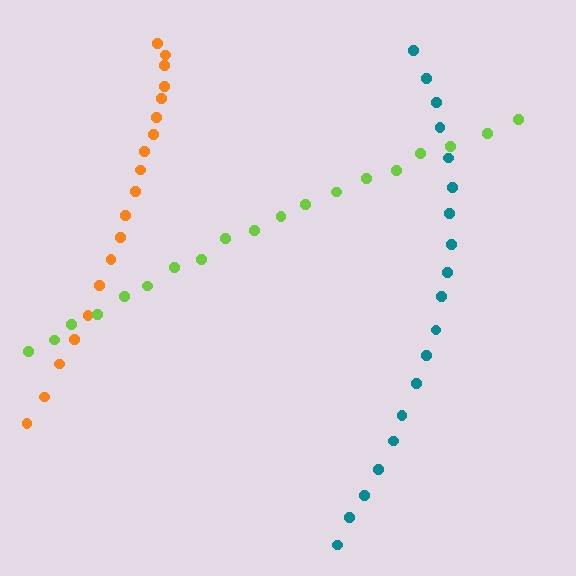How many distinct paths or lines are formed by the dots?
There are 3 distinct paths.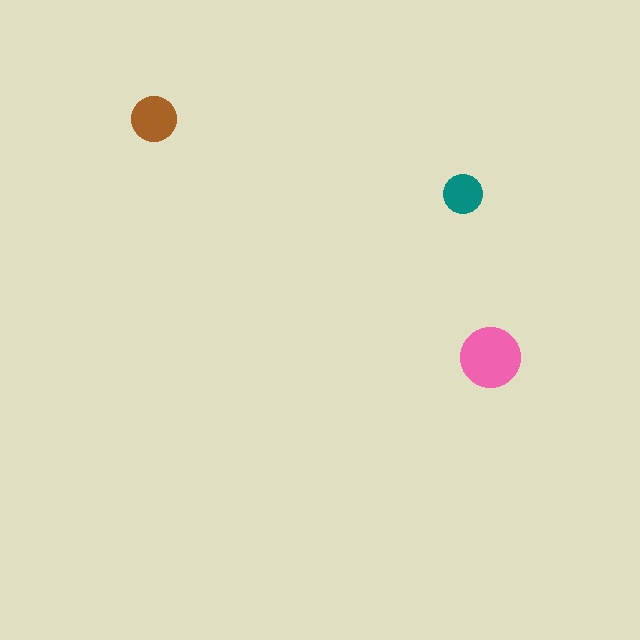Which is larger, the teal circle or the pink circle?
The pink one.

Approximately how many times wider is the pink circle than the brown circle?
About 1.5 times wider.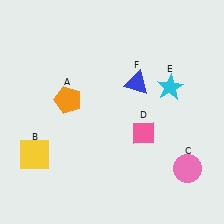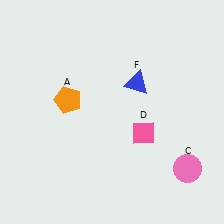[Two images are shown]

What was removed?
The cyan star (E), the yellow square (B) were removed in Image 2.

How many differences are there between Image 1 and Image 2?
There are 2 differences between the two images.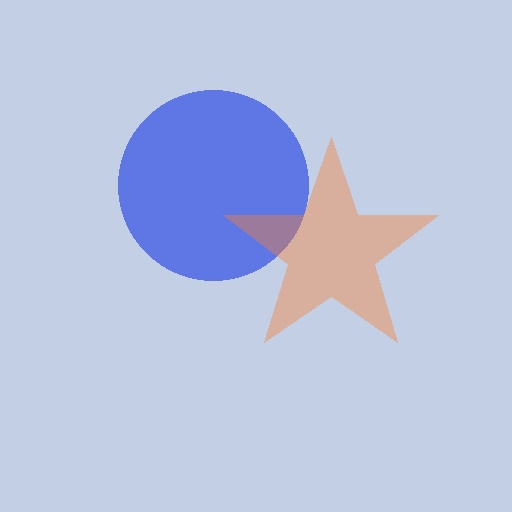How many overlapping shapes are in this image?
There are 2 overlapping shapes in the image.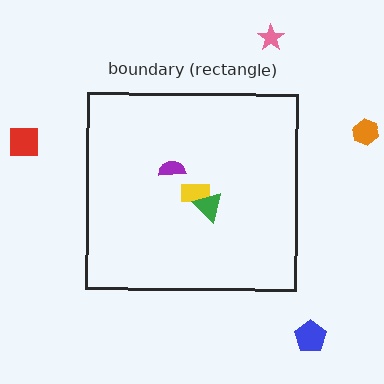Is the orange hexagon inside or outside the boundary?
Outside.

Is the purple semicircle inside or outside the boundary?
Inside.